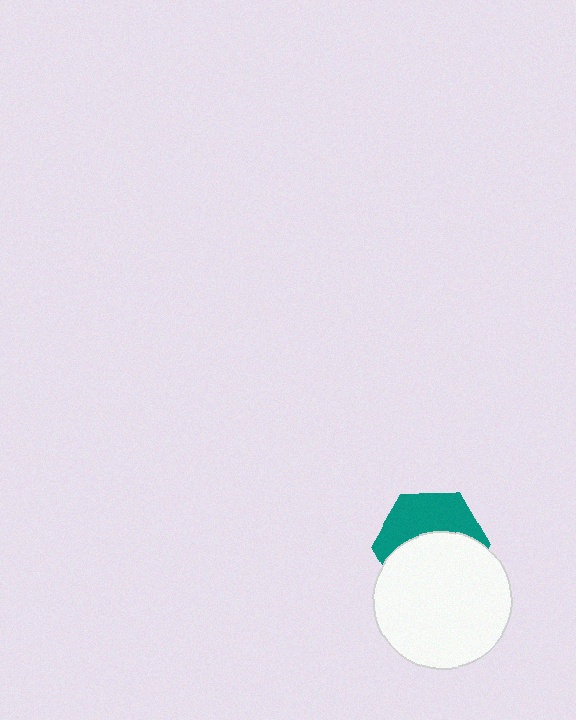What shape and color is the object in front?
The object in front is a white circle.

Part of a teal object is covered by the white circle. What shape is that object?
It is a hexagon.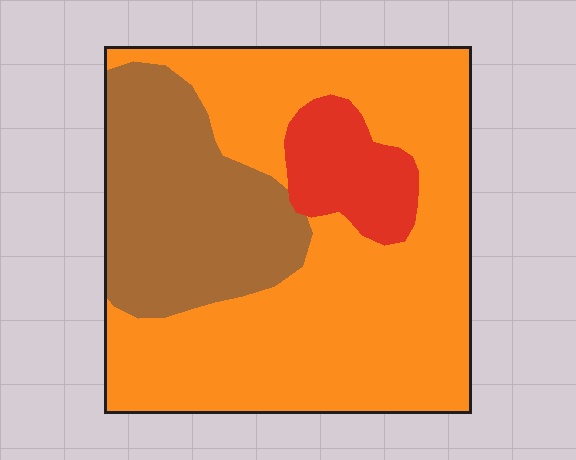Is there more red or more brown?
Brown.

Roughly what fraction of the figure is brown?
Brown covers 27% of the figure.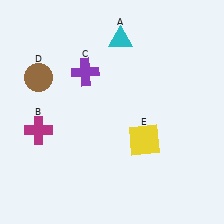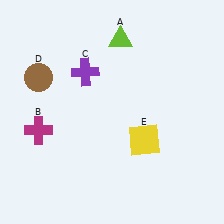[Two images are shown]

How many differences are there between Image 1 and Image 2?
There is 1 difference between the two images.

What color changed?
The triangle (A) changed from cyan in Image 1 to lime in Image 2.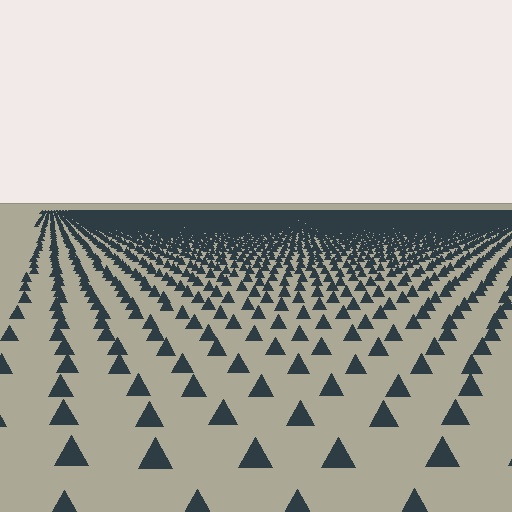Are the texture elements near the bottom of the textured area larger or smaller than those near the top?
Larger. Near the bottom, elements are closer to the viewer and appear at a bigger on-screen size.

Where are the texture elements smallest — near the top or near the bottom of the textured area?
Near the top.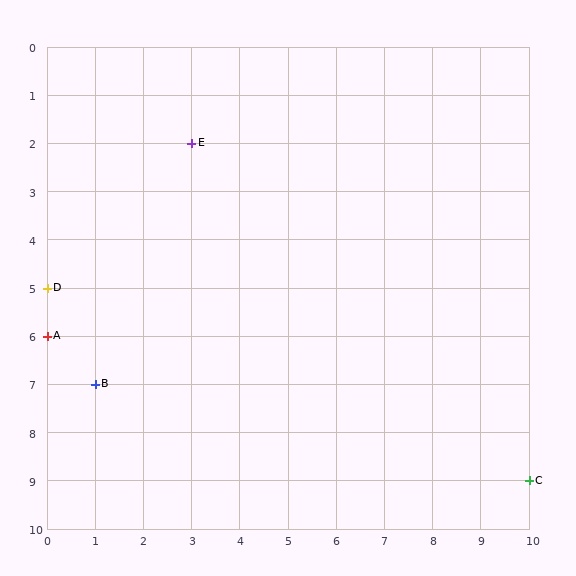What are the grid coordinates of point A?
Point A is at grid coordinates (0, 6).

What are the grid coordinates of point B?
Point B is at grid coordinates (1, 7).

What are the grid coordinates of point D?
Point D is at grid coordinates (0, 5).